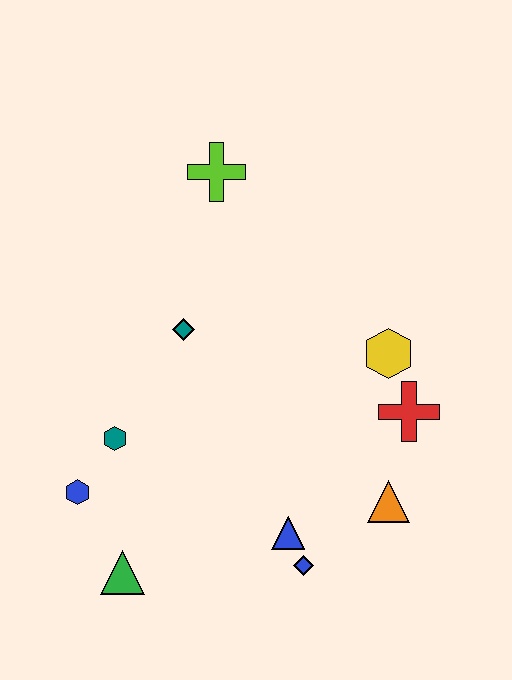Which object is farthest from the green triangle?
The lime cross is farthest from the green triangle.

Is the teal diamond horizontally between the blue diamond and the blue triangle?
No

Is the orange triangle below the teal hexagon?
Yes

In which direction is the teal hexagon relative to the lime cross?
The teal hexagon is below the lime cross.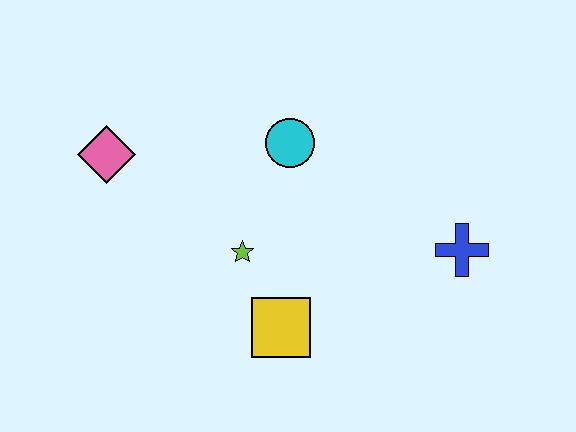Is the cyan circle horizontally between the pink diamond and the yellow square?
No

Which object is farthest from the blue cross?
The pink diamond is farthest from the blue cross.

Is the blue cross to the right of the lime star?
Yes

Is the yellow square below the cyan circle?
Yes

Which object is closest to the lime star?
The yellow square is closest to the lime star.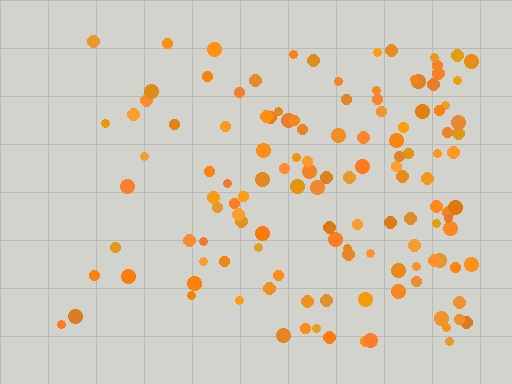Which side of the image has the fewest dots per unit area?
The left.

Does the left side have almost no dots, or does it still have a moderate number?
Still a moderate number, just noticeably fewer than the right.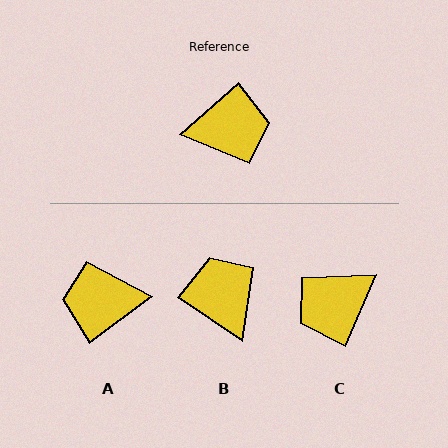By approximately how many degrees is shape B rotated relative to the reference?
Approximately 104 degrees counter-clockwise.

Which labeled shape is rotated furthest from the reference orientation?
A, about 175 degrees away.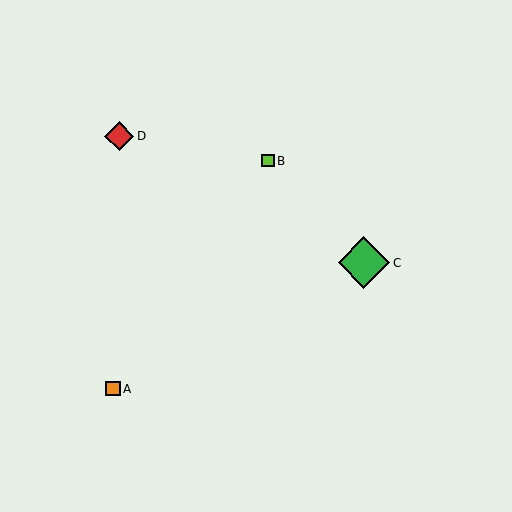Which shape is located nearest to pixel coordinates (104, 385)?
The orange square (labeled A) at (113, 389) is nearest to that location.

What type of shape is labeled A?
Shape A is an orange square.